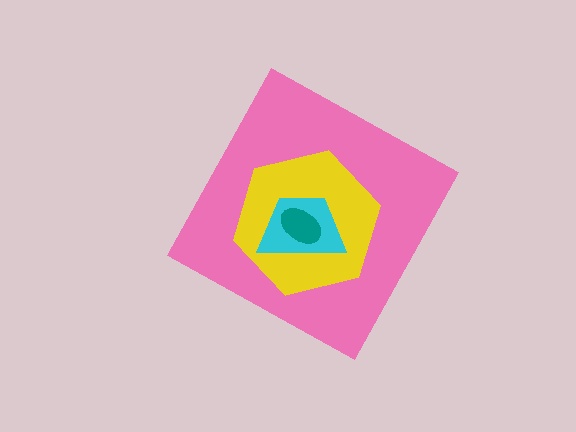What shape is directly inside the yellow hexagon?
The cyan trapezoid.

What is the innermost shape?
The teal ellipse.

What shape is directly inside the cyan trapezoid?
The teal ellipse.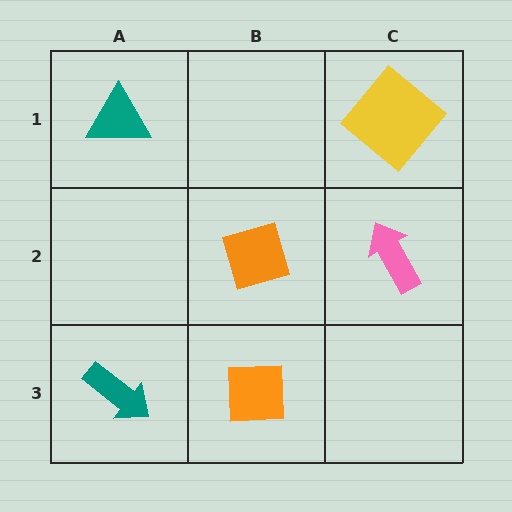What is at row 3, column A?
A teal arrow.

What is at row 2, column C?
A pink arrow.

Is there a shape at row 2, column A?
No, that cell is empty.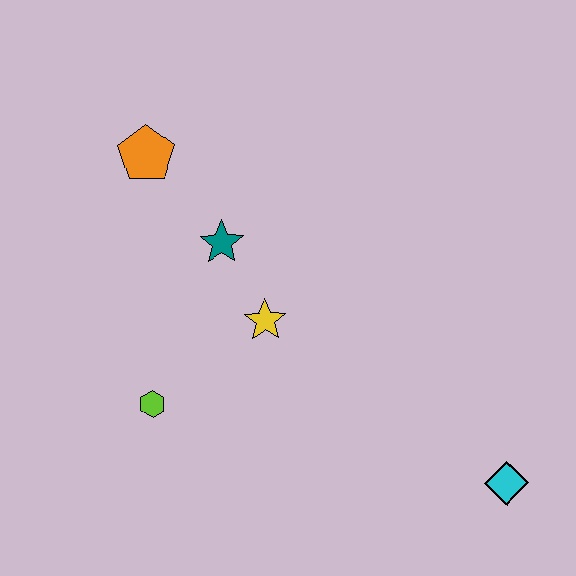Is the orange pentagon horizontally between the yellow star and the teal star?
No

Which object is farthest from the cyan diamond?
The orange pentagon is farthest from the cyan diamond.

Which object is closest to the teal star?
The yellow star is closest to the teal star.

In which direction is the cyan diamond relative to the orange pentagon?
The cyan diamond is to the right of the orange pentagon.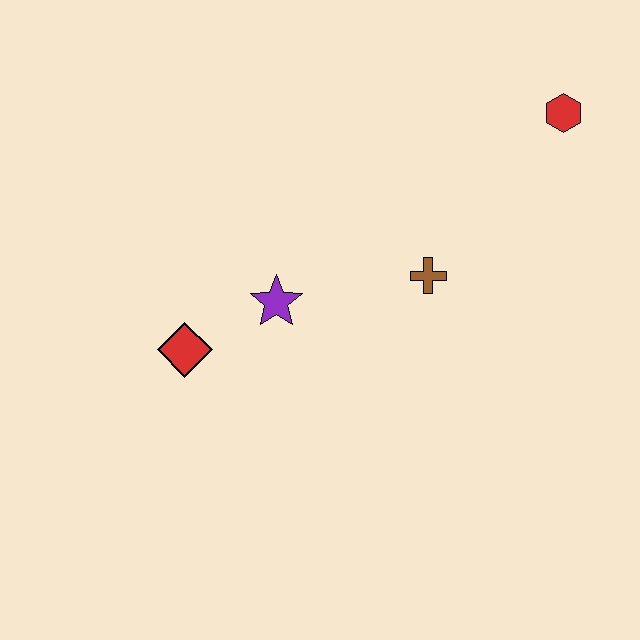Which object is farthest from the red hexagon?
The red diamond is farthest from the red hexagon.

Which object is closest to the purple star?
The red diamond is closest to the purple star.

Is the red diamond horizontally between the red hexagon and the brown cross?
No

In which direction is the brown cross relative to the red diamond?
The brown cross is to the right of the red diamond.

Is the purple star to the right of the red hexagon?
No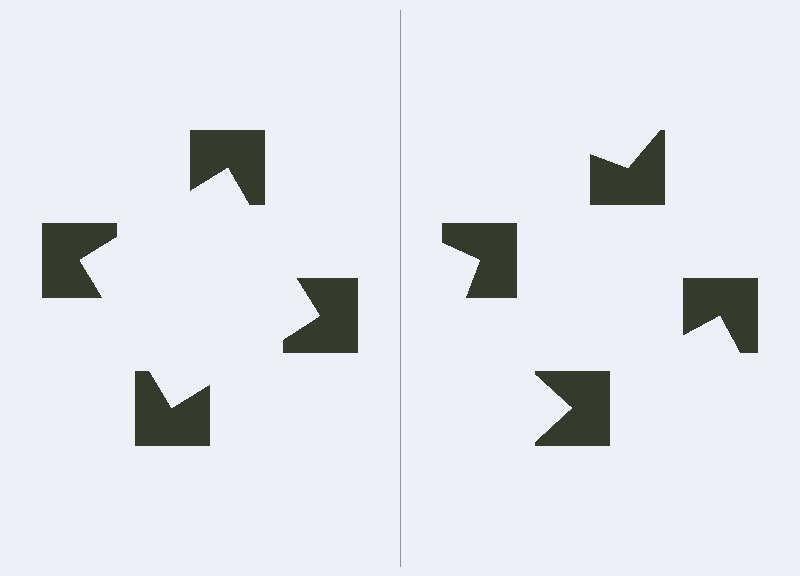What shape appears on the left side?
An illusory square.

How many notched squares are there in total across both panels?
8 — 4 on each side.